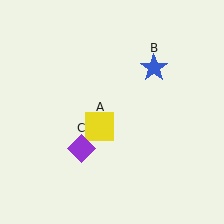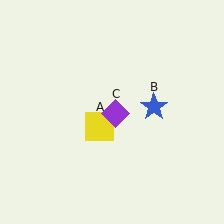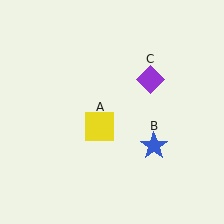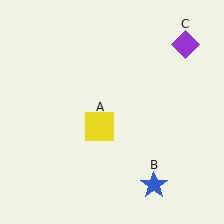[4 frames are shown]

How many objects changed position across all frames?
2 objects changed position: blue star (object B), purple diamond (object C).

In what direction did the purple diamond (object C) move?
The purple diamond (object C) moved up and to the right.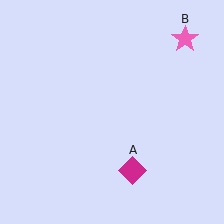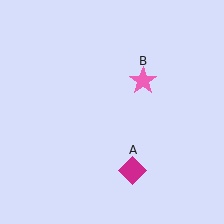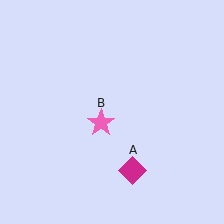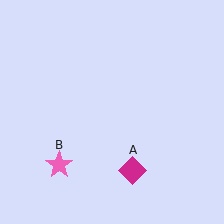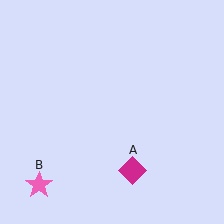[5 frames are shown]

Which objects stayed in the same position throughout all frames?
Magenta diamond (object A) remained stationary.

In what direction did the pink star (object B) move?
The pink star (object B) moved down and to the left.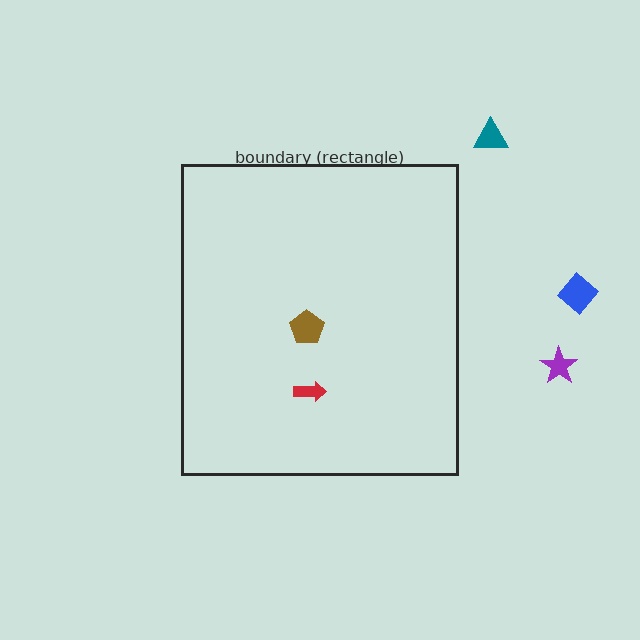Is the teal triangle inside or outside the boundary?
Outside.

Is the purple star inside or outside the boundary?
Outside.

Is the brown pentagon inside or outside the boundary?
Inside.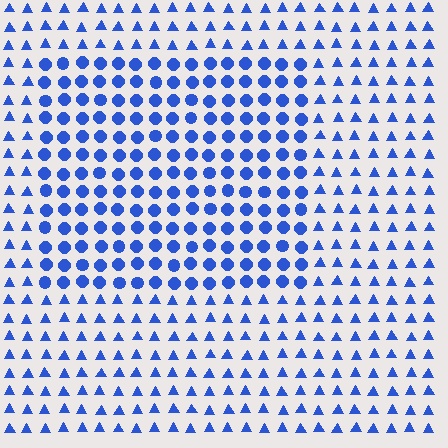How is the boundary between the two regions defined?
The boundary is defined by a change in element shape: circles inside vs. triangles outside. All elements share the same color and spacing.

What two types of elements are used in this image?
The image uses circles inside the rectangle region and triangles outside it.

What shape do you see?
I see a rectangle.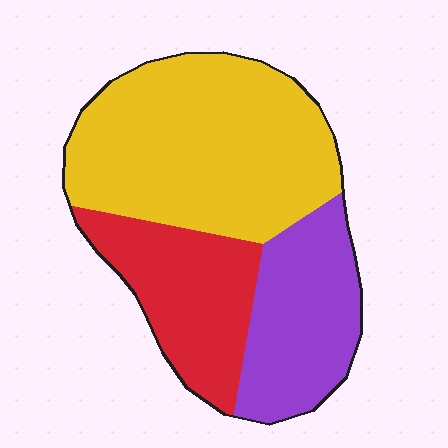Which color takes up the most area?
Yellow, at roughly 50%.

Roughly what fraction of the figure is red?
Red covers about 25% of the figure.